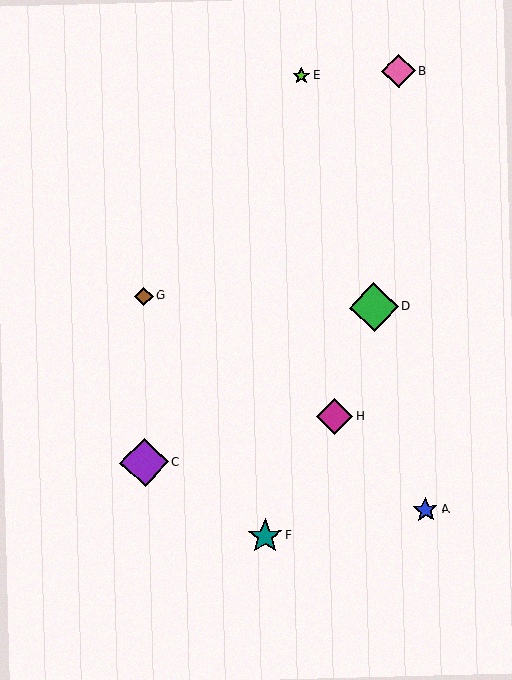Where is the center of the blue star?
The center of the blue star is at (426, 510).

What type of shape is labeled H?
Shape H is a magenta diamond.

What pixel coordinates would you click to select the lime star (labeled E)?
Click at (301, 76) to select the lime star E.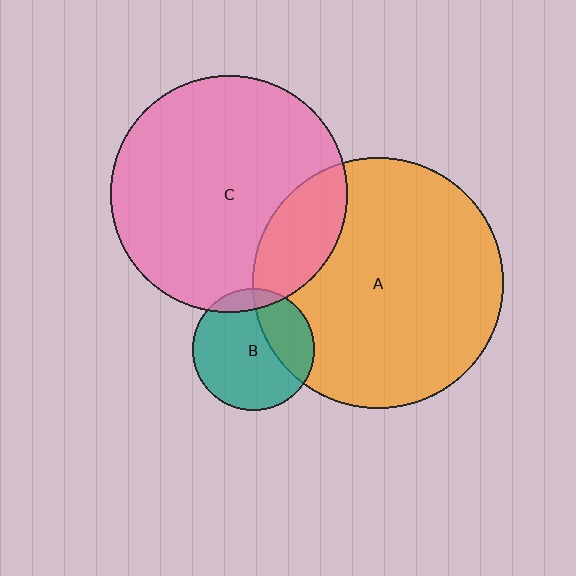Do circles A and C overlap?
Yes.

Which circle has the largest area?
Circle A (orange).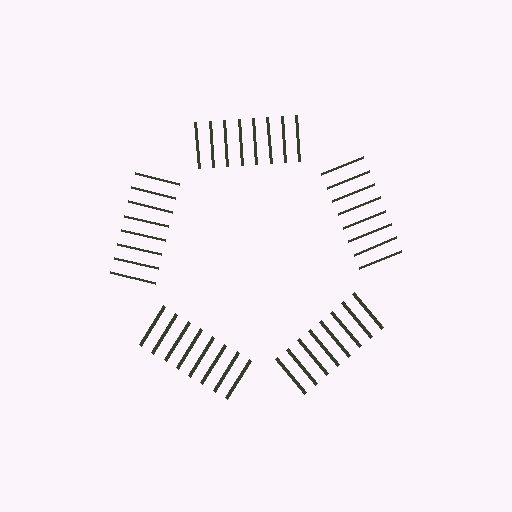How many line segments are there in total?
40 — 8 along each of the 5 edges.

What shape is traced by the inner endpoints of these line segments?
An illusory pentagon — the line segments terminate on its edges but no continuous stroke is drawn.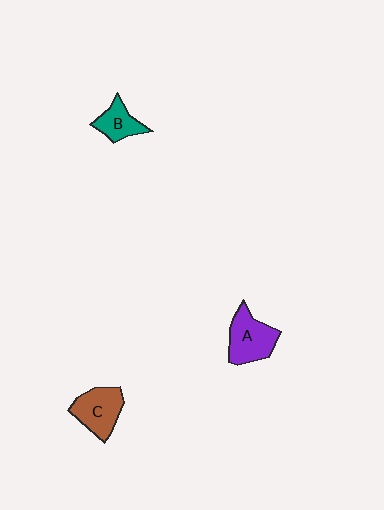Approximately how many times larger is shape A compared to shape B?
Approximately 1.6 times.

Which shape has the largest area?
Shape A (purple).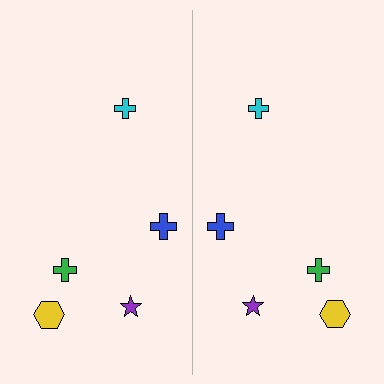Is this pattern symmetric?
Yes, this pattern has bilateral (reflection) symmetry.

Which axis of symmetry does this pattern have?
The pattern has a vertical axis of symmetry running through the center of the image.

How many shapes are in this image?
There are 10 shapes in this image.